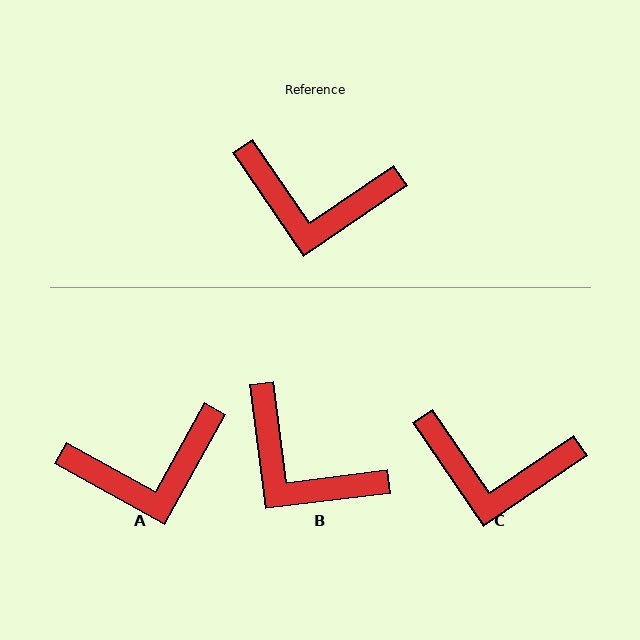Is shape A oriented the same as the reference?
No, it is off by about 26 degrees.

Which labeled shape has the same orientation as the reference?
C.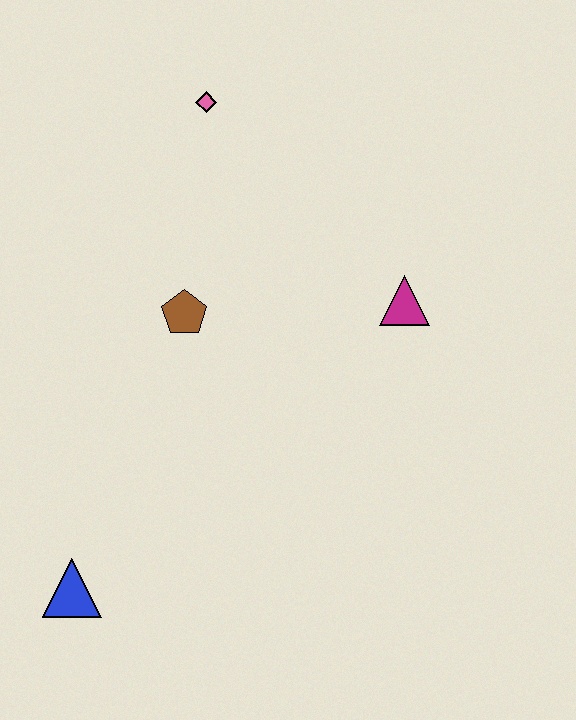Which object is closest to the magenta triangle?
The brown pentagon is closest to the magenta triangle.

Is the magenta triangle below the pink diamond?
Yes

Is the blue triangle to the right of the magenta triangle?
No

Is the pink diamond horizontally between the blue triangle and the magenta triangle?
Yes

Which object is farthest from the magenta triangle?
The blue triangle is farthest from the magenta triangle.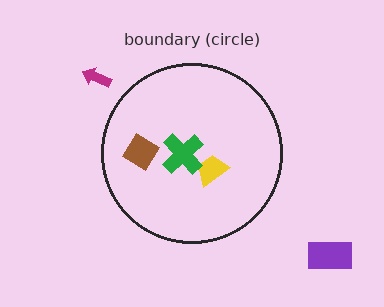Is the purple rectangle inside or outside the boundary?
Outside.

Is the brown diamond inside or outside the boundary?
Inside.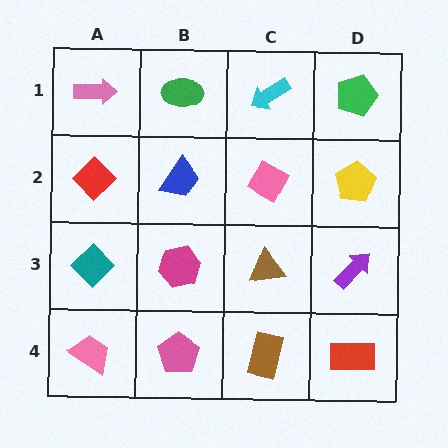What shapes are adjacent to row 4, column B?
A magenta hexagon (row 3, column B), a pink trapezoid (row 4, column A), a brown rectangle (row 4, column C).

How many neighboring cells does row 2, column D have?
3.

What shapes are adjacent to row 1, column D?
A yellow pentagon (row 2, column D), a cyan arrow (row 1, column C).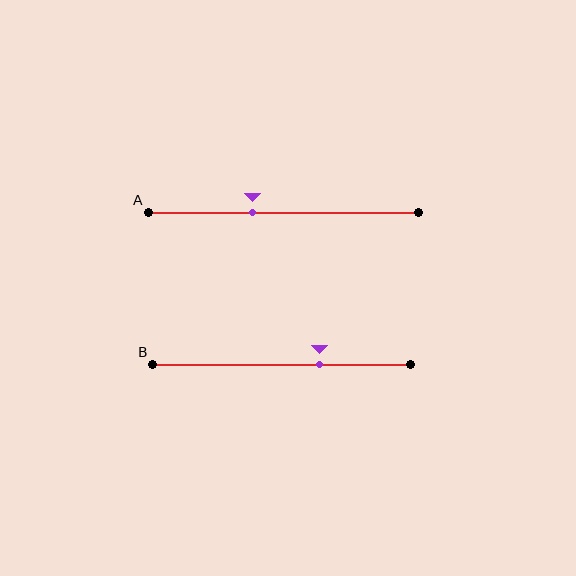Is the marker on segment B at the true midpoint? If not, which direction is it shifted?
No, the marker on segment B is shifted to the right by about 14% of the segment length.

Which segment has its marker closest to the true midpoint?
Segment A has its marker closest to the true midpoint.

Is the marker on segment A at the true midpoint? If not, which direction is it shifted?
No, the marker on segment A is shifted to the left by about 11% of the segment length.